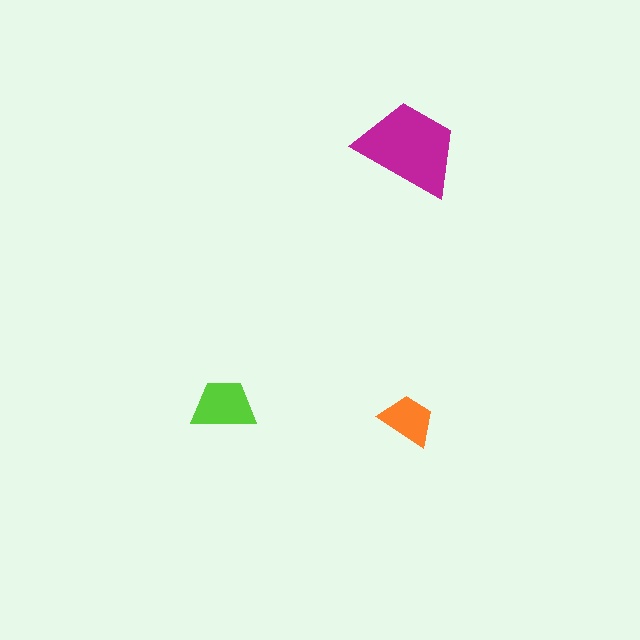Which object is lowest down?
The orange trapezoid is bottommost.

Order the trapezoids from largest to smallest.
the magenta one, the lime one, the orange one.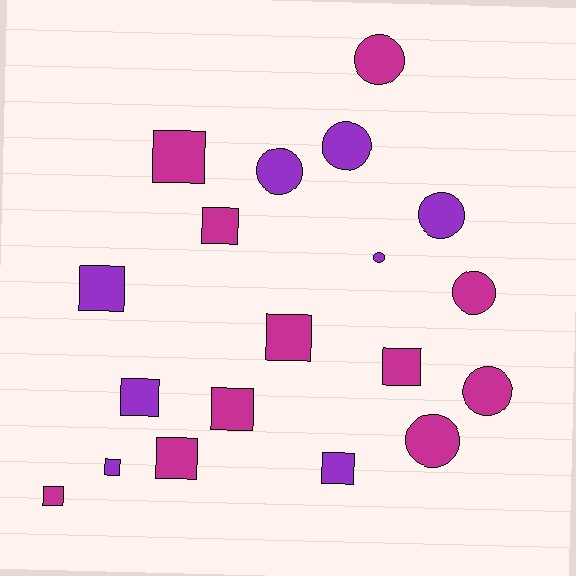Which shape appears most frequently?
Square, with 11 objects.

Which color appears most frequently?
Magenta, with 11 objects.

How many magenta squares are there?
There are 7 magenta squares.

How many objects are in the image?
There are 19 objects.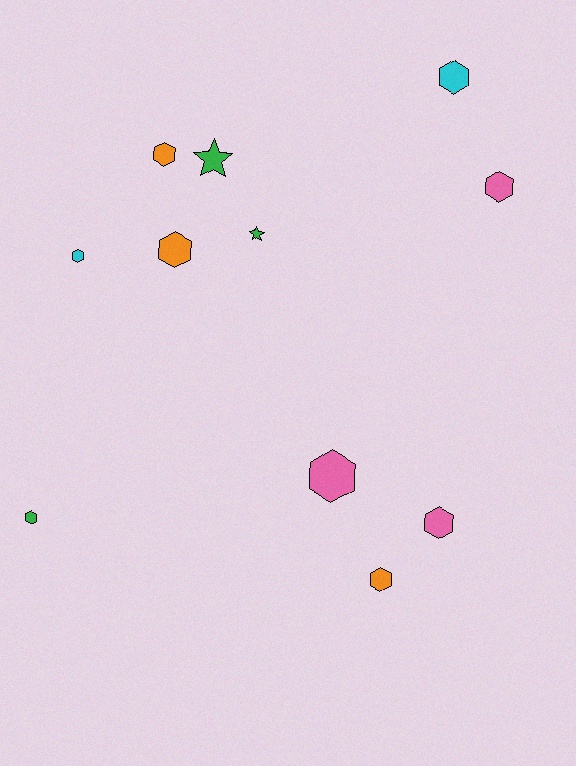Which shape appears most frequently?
Hexagon, with 9 objects.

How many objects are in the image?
There are 11 objects.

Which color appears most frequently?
Pink, with 3 objects.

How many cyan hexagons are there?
There are 2 cyan hexagons.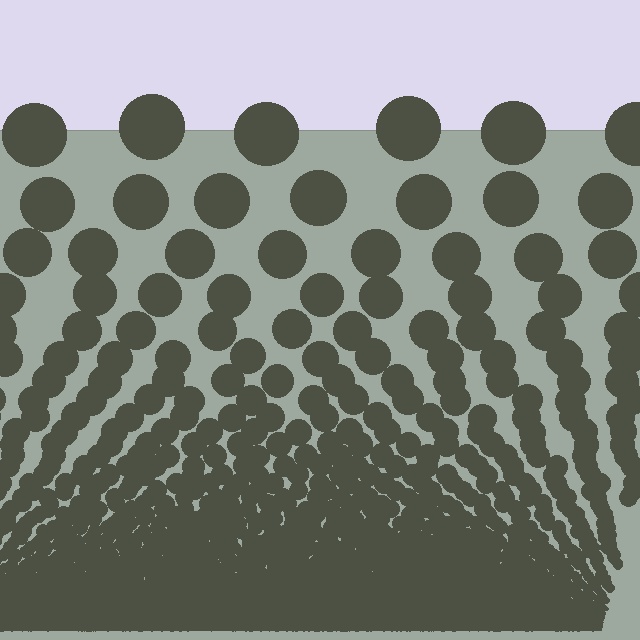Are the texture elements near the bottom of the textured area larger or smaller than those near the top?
Smaller. The gradient is inverted — elements near the bottom are smaller and denser.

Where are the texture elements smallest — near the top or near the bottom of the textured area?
Near the bottom.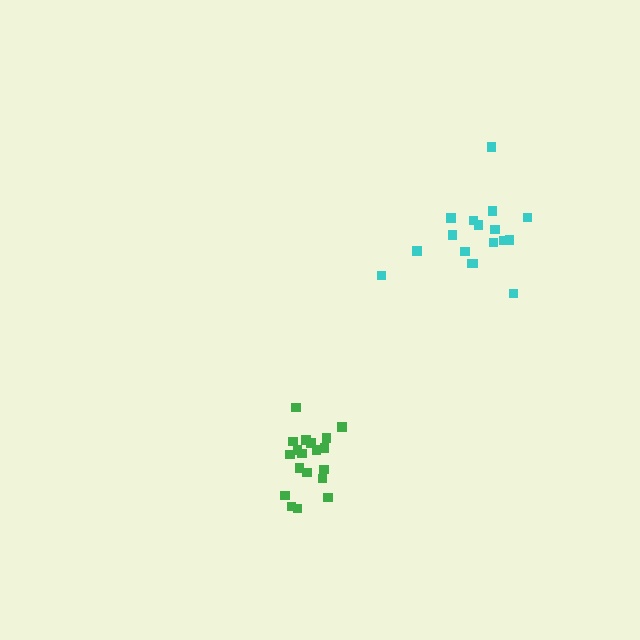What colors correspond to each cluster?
The clusters are colored: cyan, green.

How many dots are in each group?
Group 1: 17 dots, Group 2: 19 dots (36 total).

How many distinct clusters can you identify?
There are 2 distinct clusters.